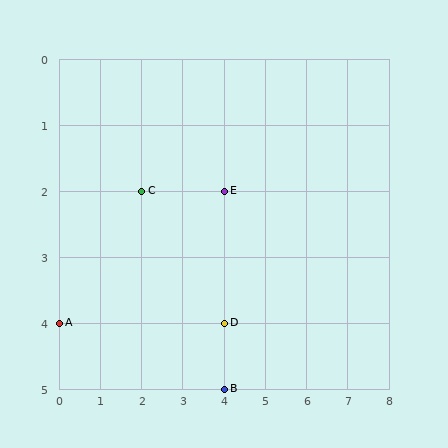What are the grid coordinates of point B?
Point B is at grid coordinates (4, 5).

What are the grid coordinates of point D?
Point D is at grid coordinates (4, 4).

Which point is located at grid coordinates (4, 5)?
Point B is at (4, 5).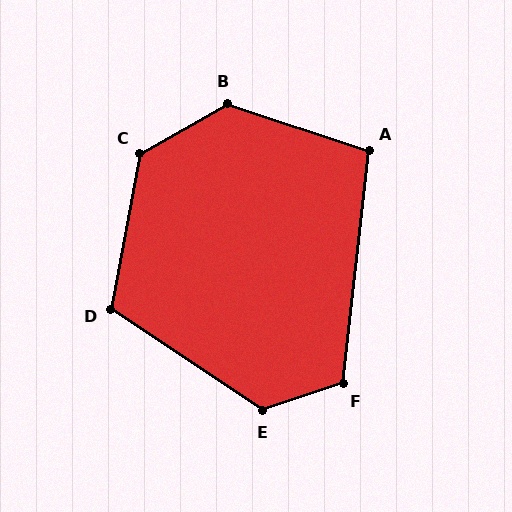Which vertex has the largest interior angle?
B, at approximately 132 degrees.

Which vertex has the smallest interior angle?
A, at approximately 102 degrees.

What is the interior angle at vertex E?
Approximately 128 degrees (obtuse).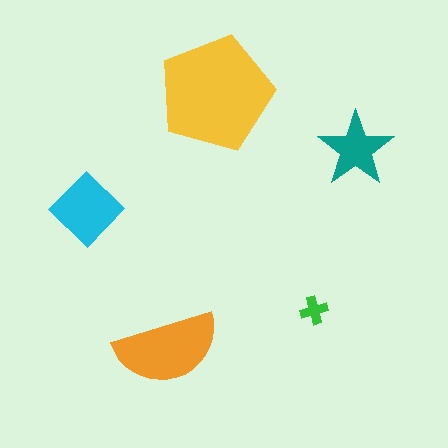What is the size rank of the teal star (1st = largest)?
4th.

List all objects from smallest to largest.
The green cross, the teal star, the cyan diamond, the orange semicircle, the yellow pentagon.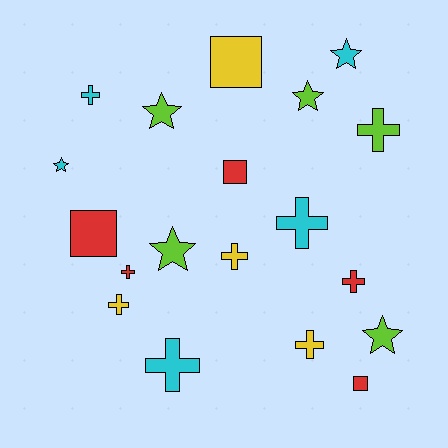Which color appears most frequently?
Cyan, with 5 objects.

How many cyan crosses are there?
There are 3 cyan crosses.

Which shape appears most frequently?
Cross, with 9 objects.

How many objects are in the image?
There are 19 objects.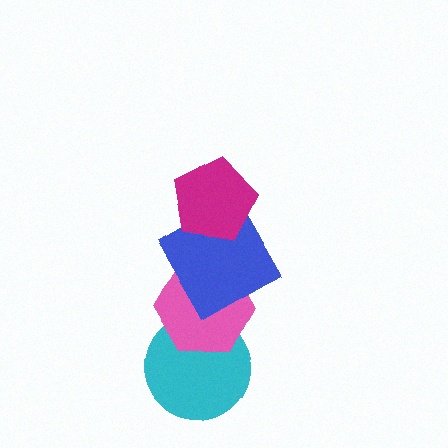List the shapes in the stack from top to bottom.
From top to bottom: the magenta pentagon, the blue square, the pink hexagon, the cyan circle.